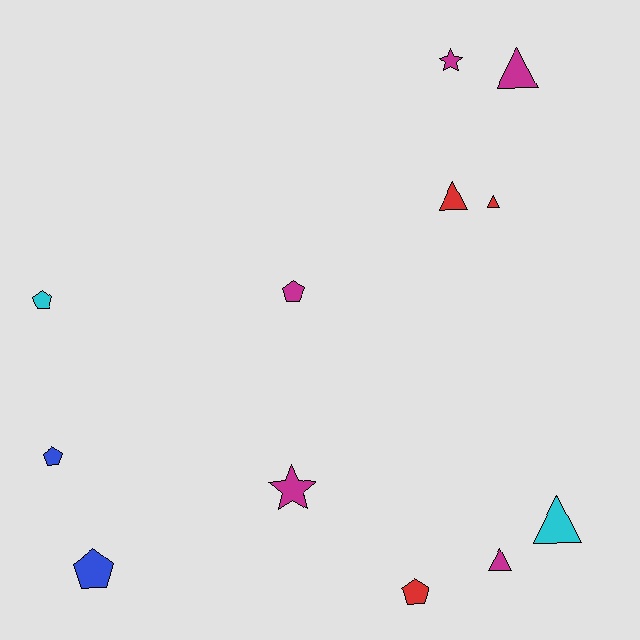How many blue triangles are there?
There are no blue triangles.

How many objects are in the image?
There are 12 objects.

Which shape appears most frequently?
Pentagon, with 5 objects.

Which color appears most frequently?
Magenta, with 5 objects.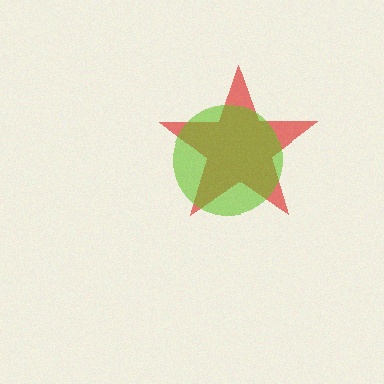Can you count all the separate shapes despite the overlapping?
Yes, there are 2 separate shapes.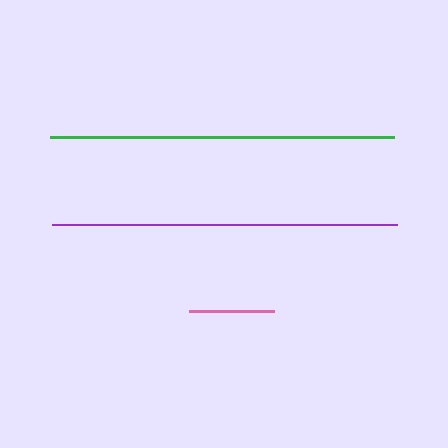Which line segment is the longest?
The purple line is the longest at approximately 345 pixels.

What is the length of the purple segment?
The purple segment is approximately 345 pixels long.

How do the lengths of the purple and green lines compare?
The purple and green lines are approximately the same length.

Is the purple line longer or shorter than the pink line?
The purple line is longer than the pink line.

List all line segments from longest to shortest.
From longest to shortest: purple, green, pink.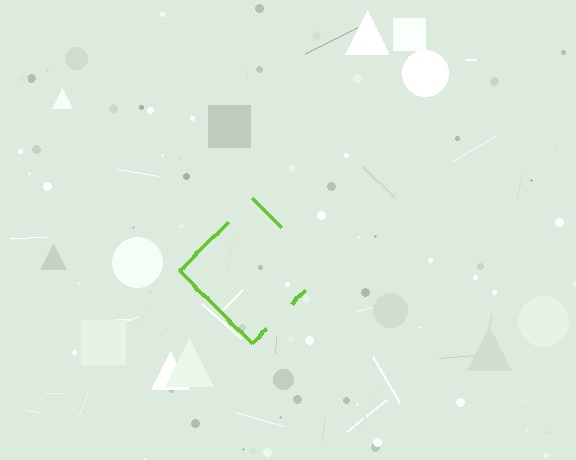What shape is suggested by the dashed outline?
The dashed outline suggests a diamond.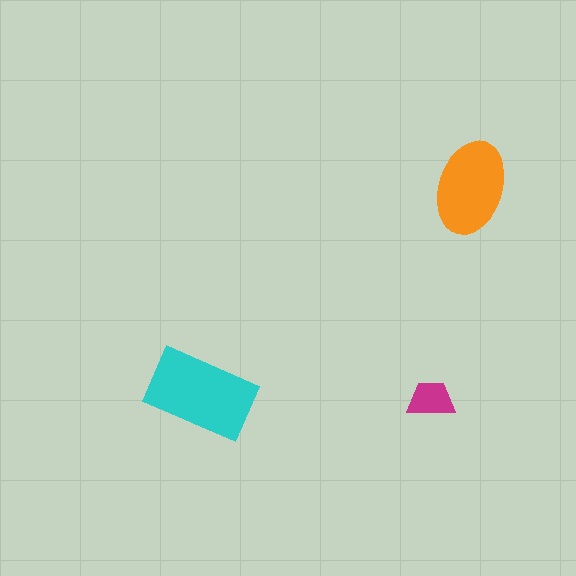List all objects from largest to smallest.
The cyan rectangle, the orange ellipse, the magenta trapezoid.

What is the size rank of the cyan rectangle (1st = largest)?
1st.